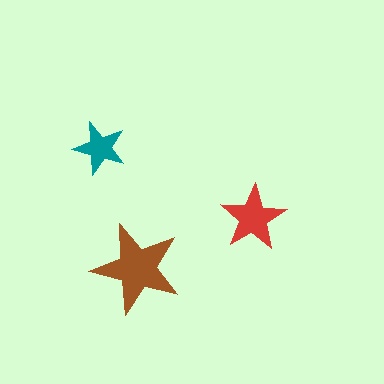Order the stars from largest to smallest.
the brown one, the red one, the teal one.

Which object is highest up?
The teal star is topmost.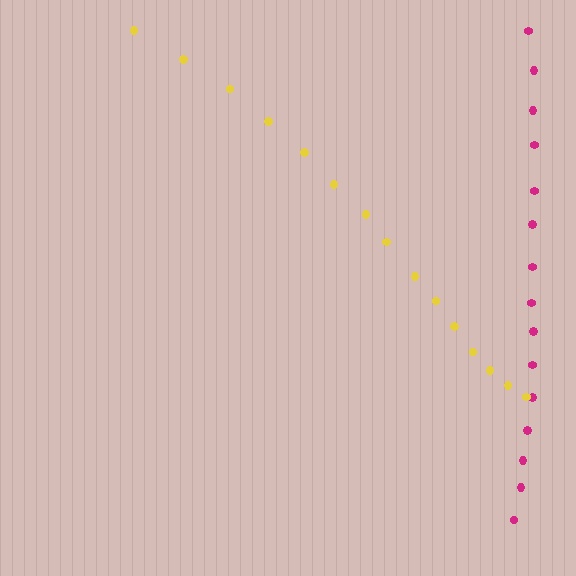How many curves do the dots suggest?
There are 2 distinct paths.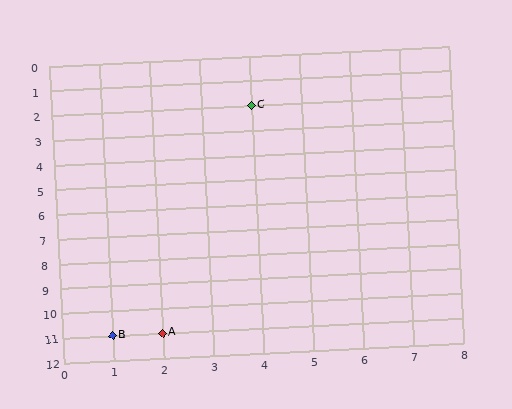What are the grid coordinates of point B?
Point B is at grid coordinates (1, 11).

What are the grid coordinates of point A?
Point A is at grid coordinates (2, 11).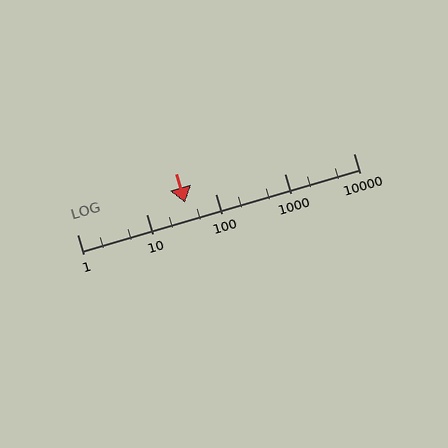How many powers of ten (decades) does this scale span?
The scale spans 4 decades, from 1 to 10000.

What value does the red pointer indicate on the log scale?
The pointer indicates approximately 36.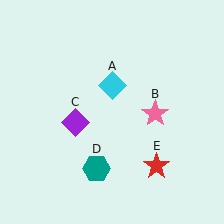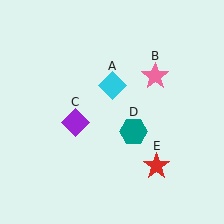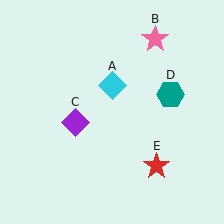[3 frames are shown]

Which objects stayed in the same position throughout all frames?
Cyan diamond (object A) and purple diamond (object C) and red star (object E) remained stationary.